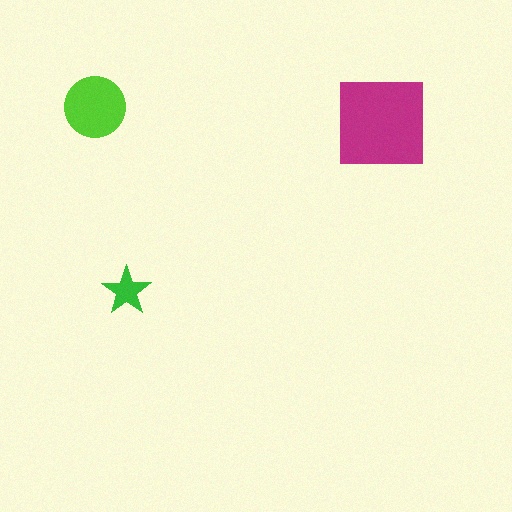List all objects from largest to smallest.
The magenta square, the lime circle, the green star.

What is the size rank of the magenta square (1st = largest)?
1st.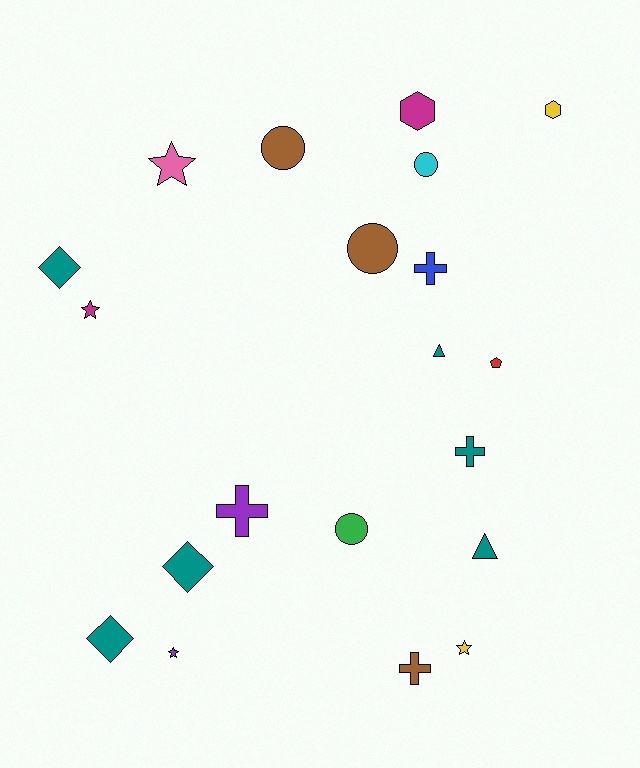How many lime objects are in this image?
There are no lime objects.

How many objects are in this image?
There are 20 objects.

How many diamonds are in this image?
There are 3 diamonds.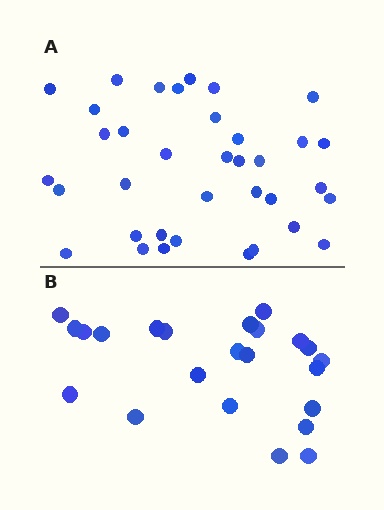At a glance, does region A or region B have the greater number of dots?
Region A (the top region) has more dots.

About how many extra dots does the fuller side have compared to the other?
Region A has approximately 15 more dots than region B.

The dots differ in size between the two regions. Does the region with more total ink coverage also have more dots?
No. Region B has more total ink coverage because its dots are larger, but region A actually contains more individual dots. Total area can be misleading — the number of items is what matters here.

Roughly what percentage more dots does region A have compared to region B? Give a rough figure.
About 55% more.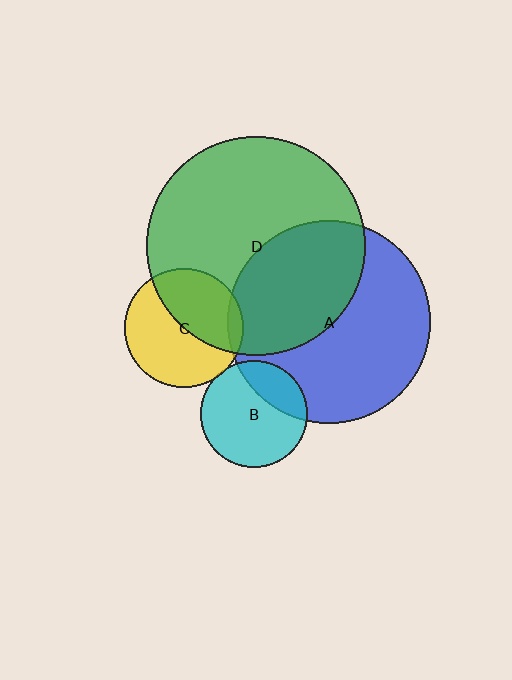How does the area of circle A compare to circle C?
Approximately 2.9 times.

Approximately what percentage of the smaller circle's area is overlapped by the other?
Approximately 40%.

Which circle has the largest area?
Circle D (green).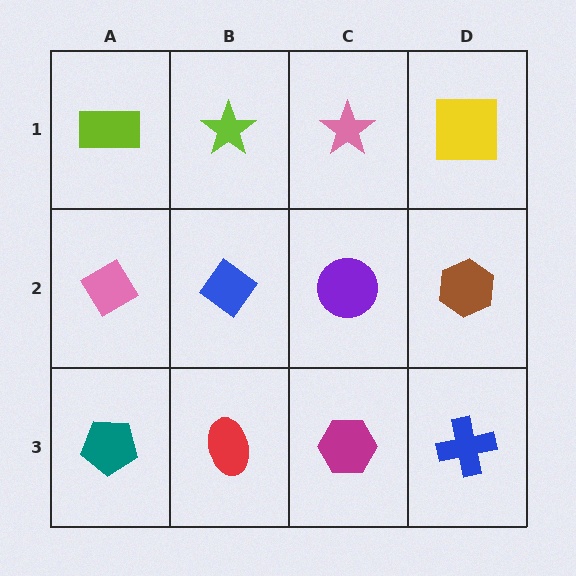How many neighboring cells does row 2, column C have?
4.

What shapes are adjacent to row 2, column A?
A lime rectangle (row 1, column A), a teal pentagon (row 3, column A), a blue diamond (row 2, column B).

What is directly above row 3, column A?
A pink diamond.